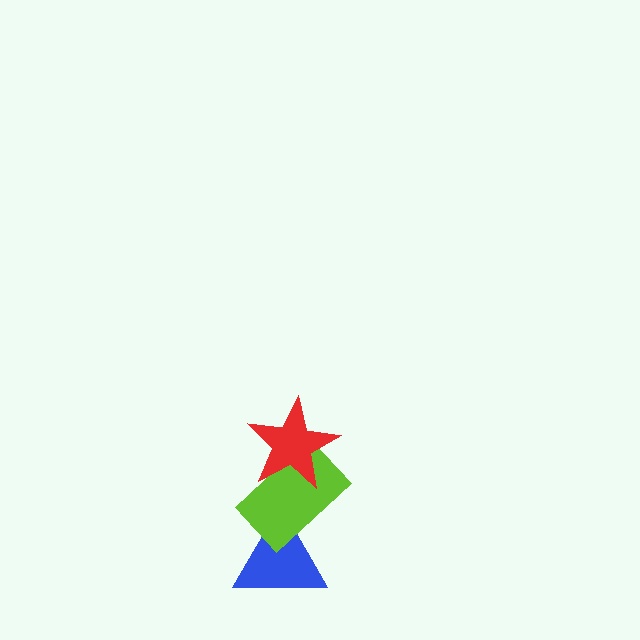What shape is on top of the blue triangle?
The lime rectangle is on top of the blue triangle.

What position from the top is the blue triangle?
The blue triangle is 3rd from the top.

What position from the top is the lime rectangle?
The lime rectangle is 2nd from the top.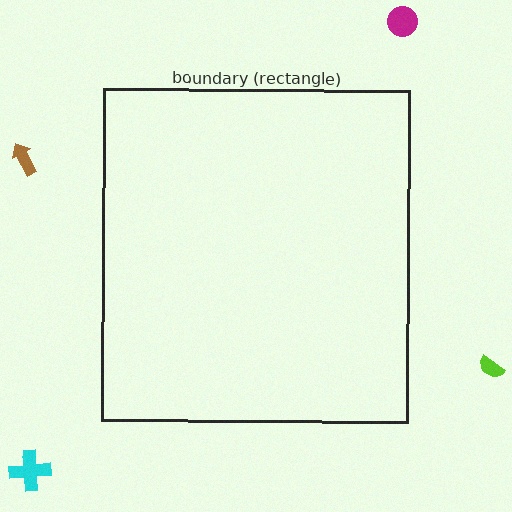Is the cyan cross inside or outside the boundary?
Outside.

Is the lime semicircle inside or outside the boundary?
Outside.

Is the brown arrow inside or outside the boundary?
Outside.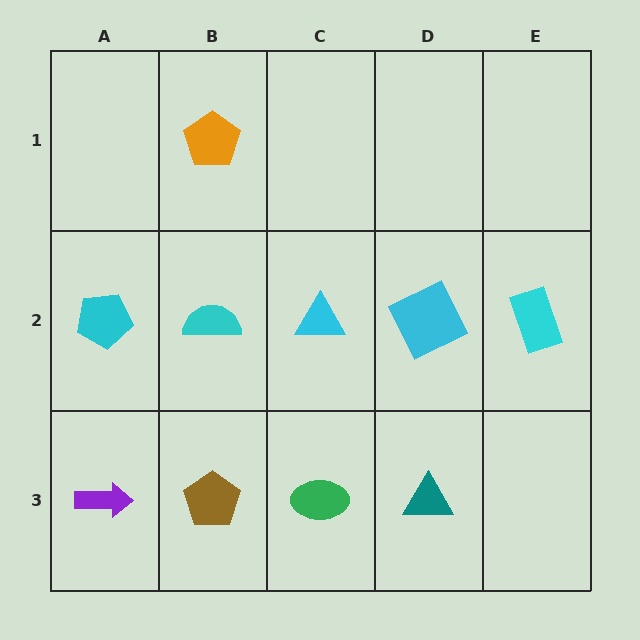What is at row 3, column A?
A purple arrow.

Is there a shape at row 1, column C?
No, that cell is empty.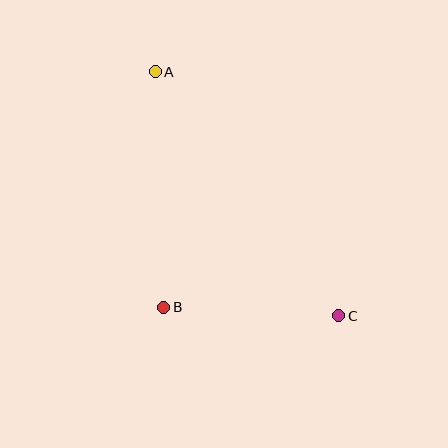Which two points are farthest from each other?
Points A and C are farthest from each other.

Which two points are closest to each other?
Points B and C are closest to each other.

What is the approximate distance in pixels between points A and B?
The distance between A and B is approximately 236 pixels.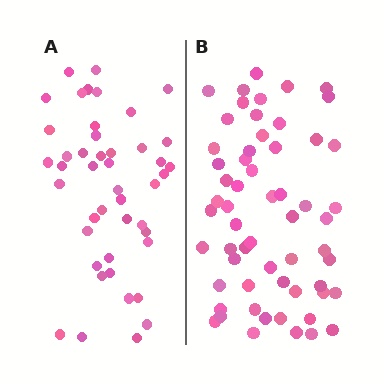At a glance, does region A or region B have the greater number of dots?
Region B (the right region) has more dots.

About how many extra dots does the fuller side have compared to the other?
Region B has approximately 15 more dots than region A.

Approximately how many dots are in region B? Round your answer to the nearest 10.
About 60 dots. (The exact count is 59, which rounds to 60.)